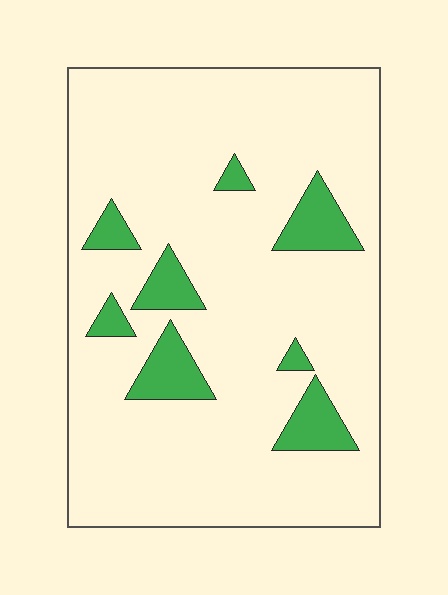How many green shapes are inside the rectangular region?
8.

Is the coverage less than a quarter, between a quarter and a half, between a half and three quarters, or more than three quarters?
Less than a quarter.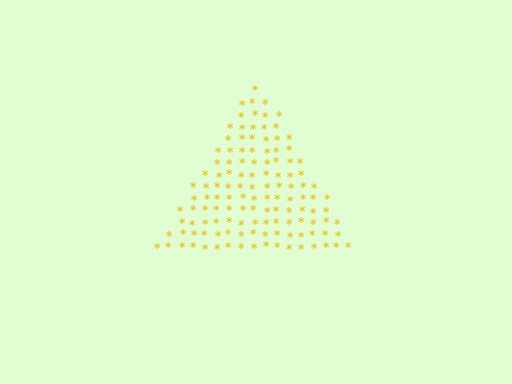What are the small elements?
The small elements are asterisks.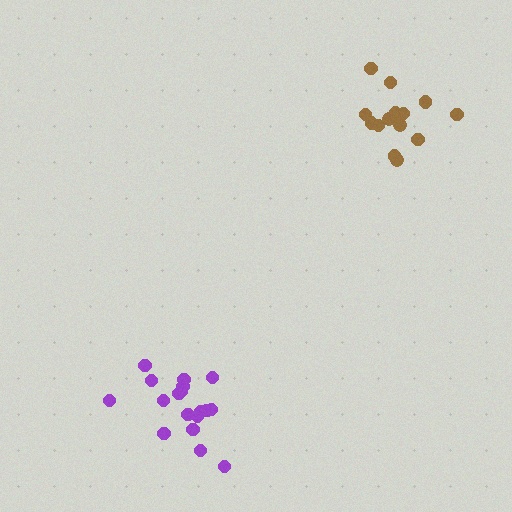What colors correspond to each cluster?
The clusters are colored: brown, purple.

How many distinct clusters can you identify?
There are 2 distinct clusters.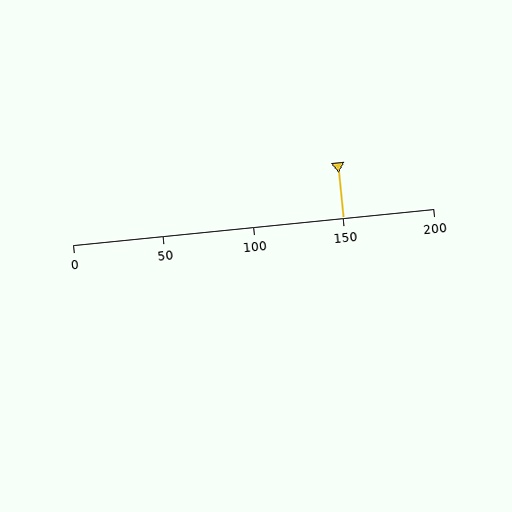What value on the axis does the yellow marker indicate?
The marker indicates approximately 150.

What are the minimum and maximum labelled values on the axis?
The axis runs from 0 to 200.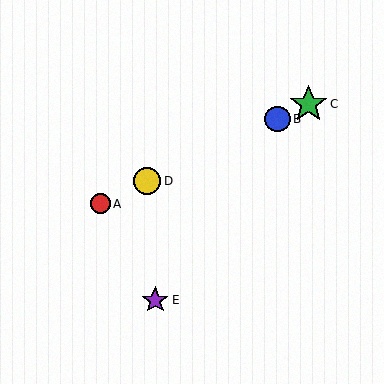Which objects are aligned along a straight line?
Objects A, B, C, D are aligned along a straight line.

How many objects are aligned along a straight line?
4 objects (A, B, C, D) are aligned along a straight line.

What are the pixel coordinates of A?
Object A is at (100, 204).